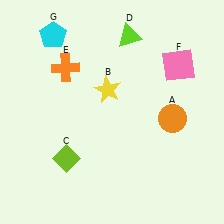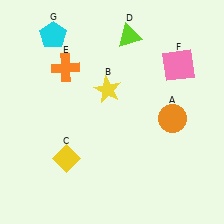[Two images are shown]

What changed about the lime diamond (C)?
In Image 1, C is lime. In Image 2, it changed to yellow.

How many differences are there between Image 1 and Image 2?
There is 1 difference between the two images.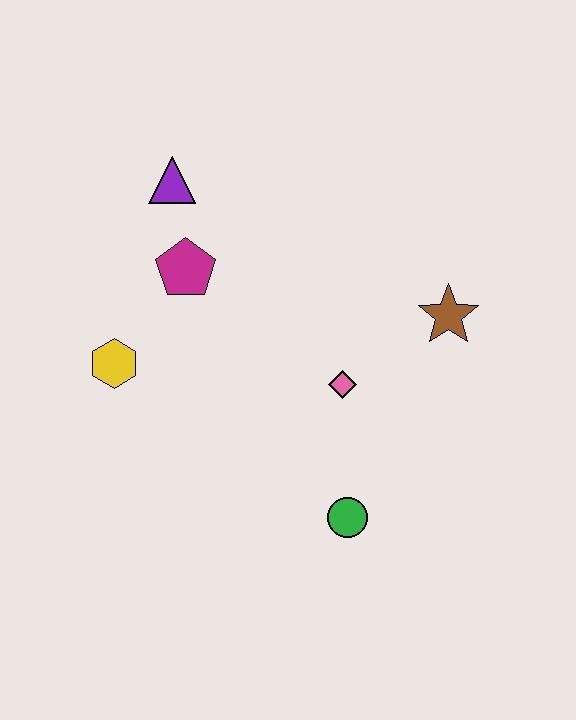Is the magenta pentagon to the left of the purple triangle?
No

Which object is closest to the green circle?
The pink diamond is closest to the green circle.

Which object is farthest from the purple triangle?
The green circle is farthest from the purple triangle.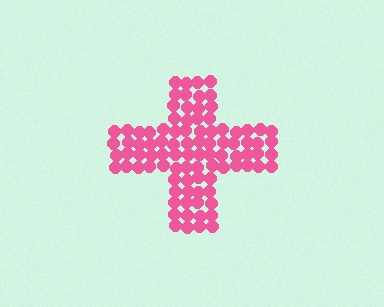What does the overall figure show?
The overall figure shows a cross.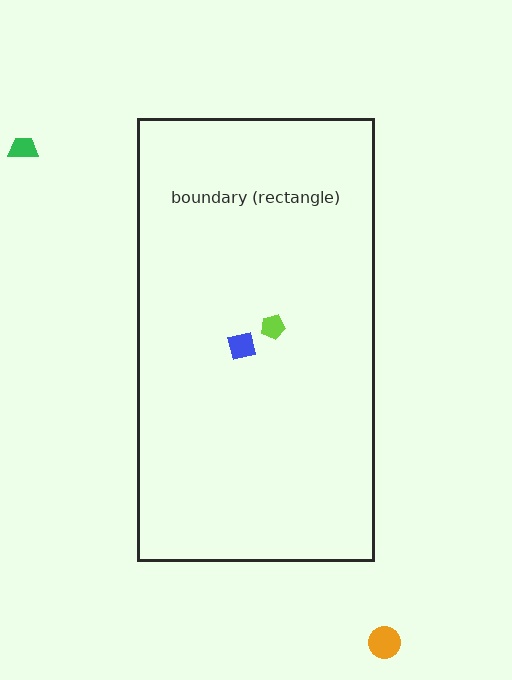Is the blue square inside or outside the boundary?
Inside.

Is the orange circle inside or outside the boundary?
Outside.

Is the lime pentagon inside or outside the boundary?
Inside.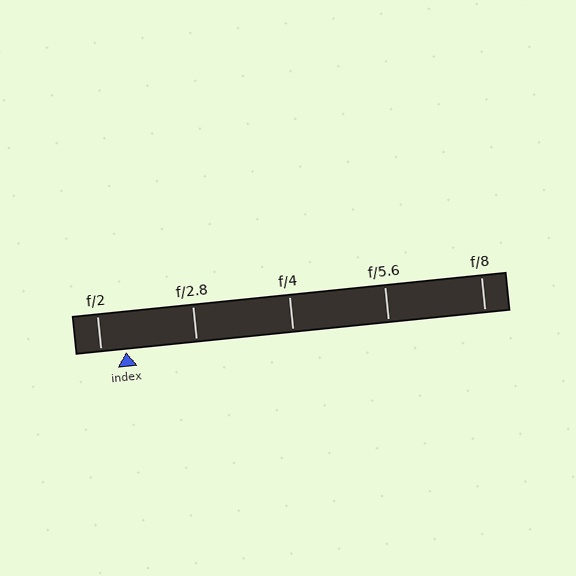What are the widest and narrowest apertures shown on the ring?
The widest aperture shown is f/2 and the narrowest is f/8.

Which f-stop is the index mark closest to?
The index mark is closest to f/2.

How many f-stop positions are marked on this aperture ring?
There are 5 f-stop positions marked.